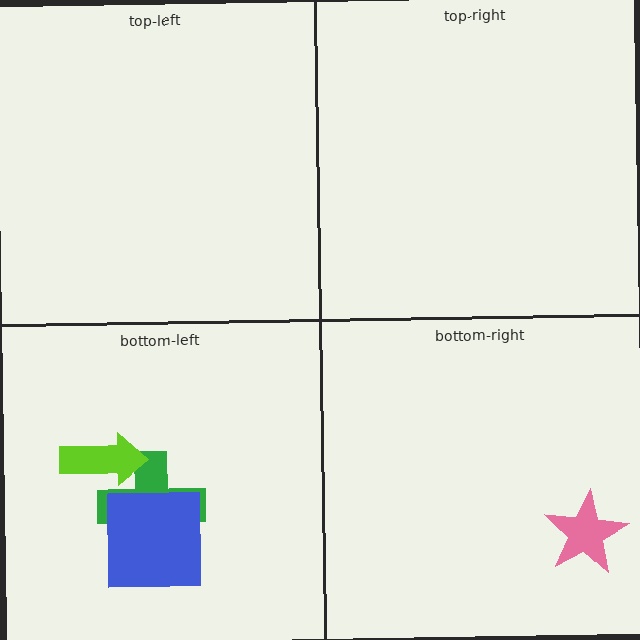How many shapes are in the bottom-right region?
1.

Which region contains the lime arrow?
The bottom-left region.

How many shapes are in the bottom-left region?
3.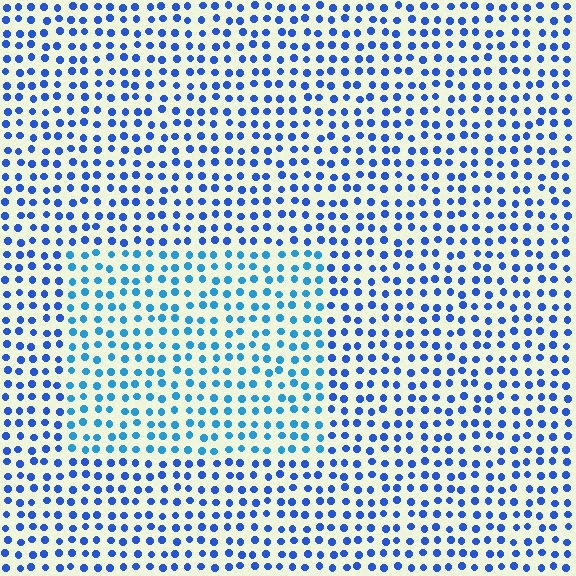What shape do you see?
I see a rectangle.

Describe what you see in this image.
The image is filled with small blue elements in a uniform arrangement. A rectangle-shaped region is visible where the elements are tinted to a slightly different hue, forming a subtle color boundary.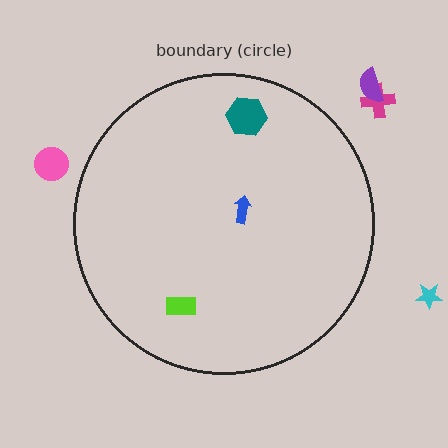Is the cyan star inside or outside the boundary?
Outside.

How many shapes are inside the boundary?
3 inside, 4 outside.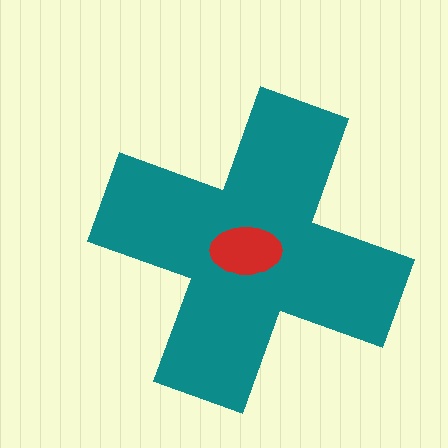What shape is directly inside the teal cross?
The red ellipse.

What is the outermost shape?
The teal cross.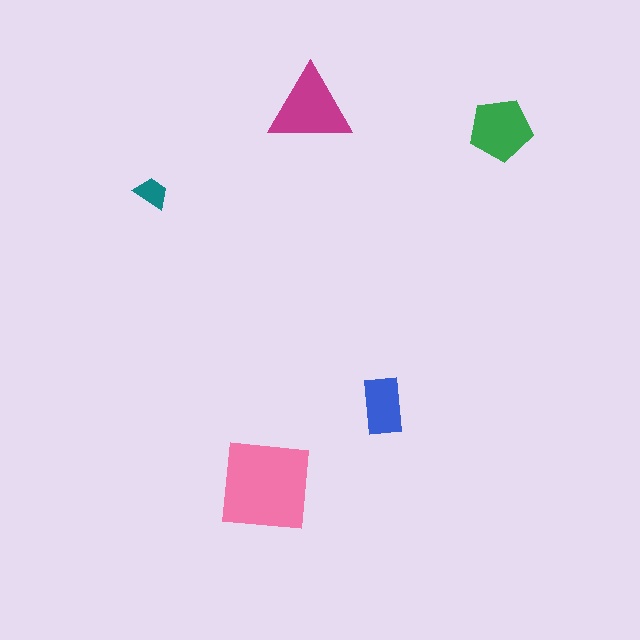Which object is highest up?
The magenta triangle is topmost.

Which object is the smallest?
The teal trapezoid.